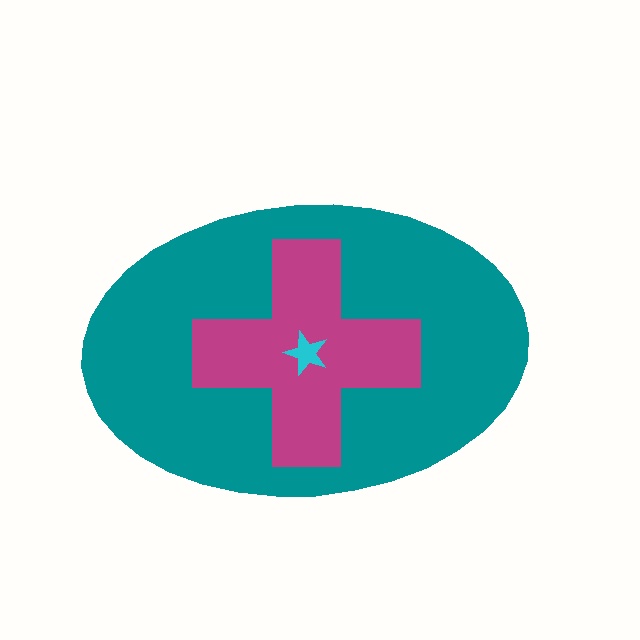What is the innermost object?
The cyan star.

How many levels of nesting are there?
3.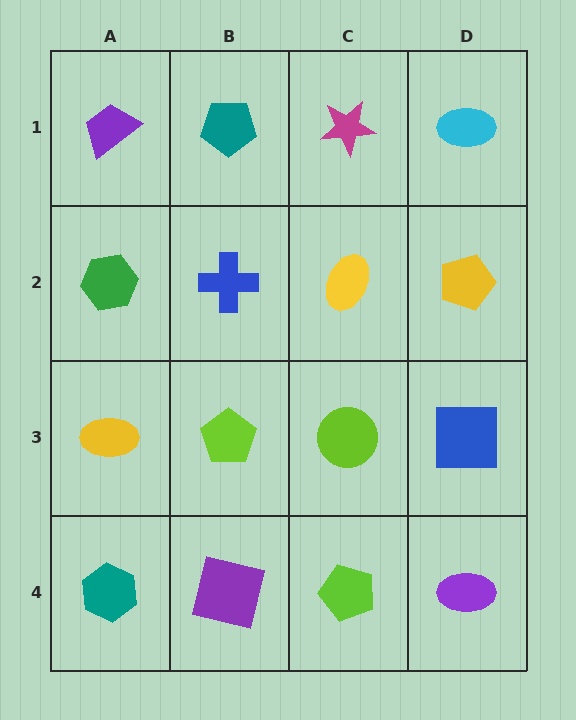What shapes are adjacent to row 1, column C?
A yellow ellipse (row 2, column C), a teal pentagon (row 1, column B), a cyan ellipse (row 1, column D).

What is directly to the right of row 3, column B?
A lime circle.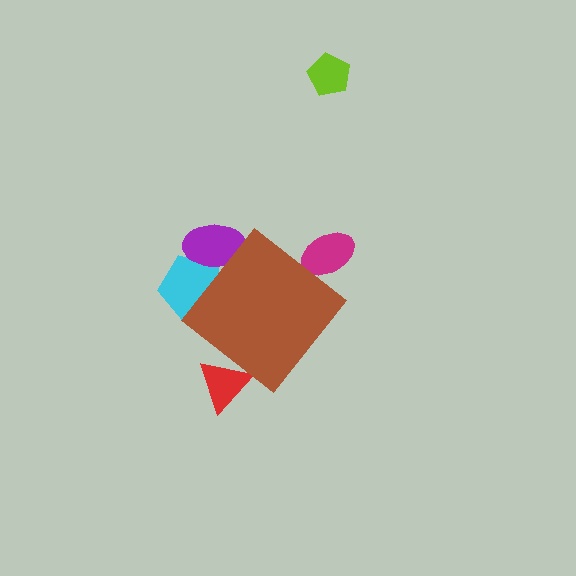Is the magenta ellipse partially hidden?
Yes, the magenta ellipse is partially hidden behind the brown diamond.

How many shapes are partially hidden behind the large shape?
4 shapes are partially hidden.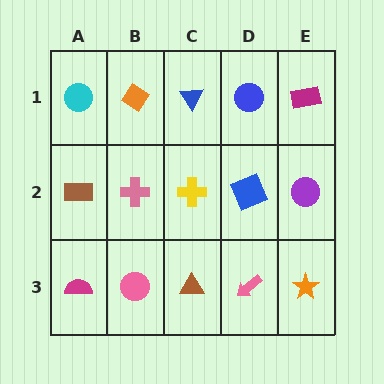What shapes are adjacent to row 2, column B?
An orange diamond (row 1, column B), a pink circle (row 3, column B), a brown rectangle (row 2, column A), a yellow cross (row 2, column C).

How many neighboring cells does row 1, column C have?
3.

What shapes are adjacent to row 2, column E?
A magenta rectangle (row 1, column E), an orange star (row 3, column E), a blue square (row 2, column D).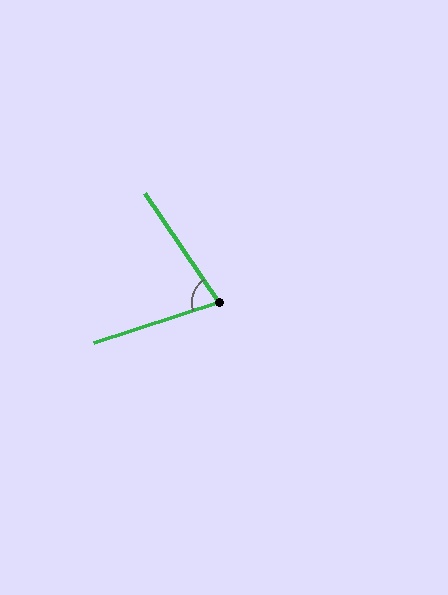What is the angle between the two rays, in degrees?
Approximately 74 degrees.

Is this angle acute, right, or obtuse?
It is acute.